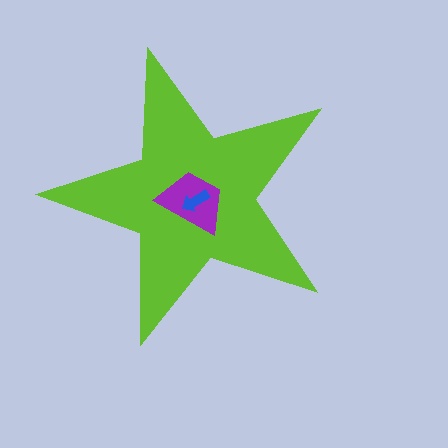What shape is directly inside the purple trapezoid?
The blue arrow.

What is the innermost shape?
The blue arrow.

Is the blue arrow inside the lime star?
Yes.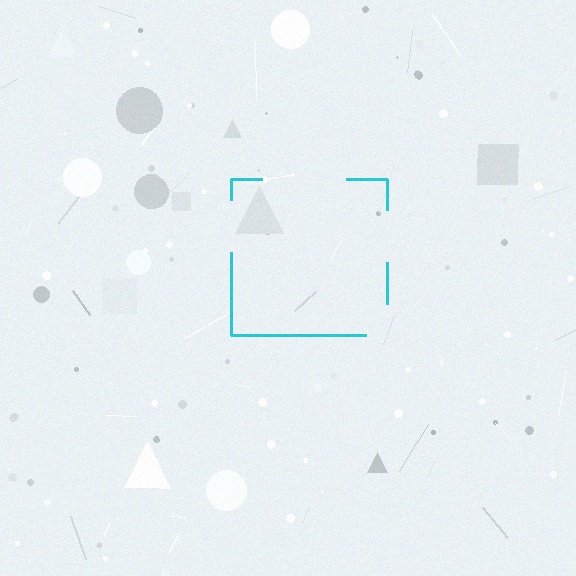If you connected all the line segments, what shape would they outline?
They would outline a square.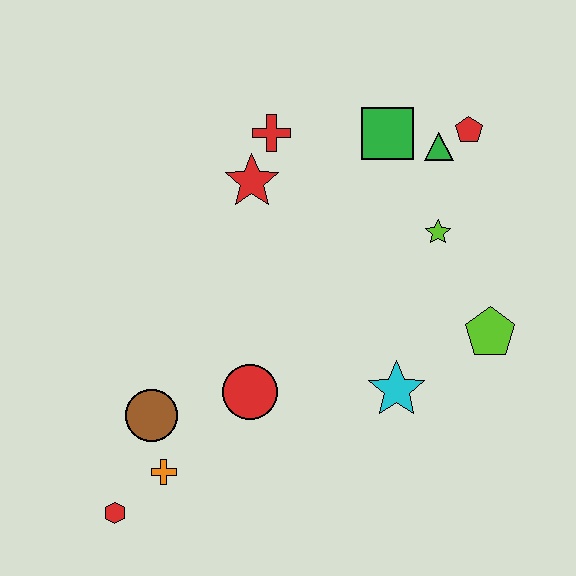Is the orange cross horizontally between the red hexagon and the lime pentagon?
Yes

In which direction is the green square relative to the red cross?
The green square is to the right of the red cross.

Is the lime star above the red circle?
Yes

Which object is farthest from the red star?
The red hexagon is farthest from the red star.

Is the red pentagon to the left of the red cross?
No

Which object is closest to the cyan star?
The lime pentagon is closest to the cyan star.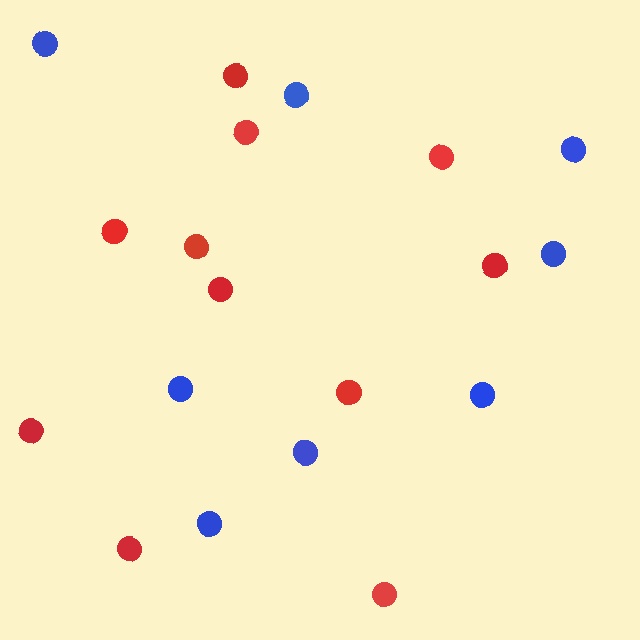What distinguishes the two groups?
There are 2 groups: one group of blue circles (8) and one group of red circles (11).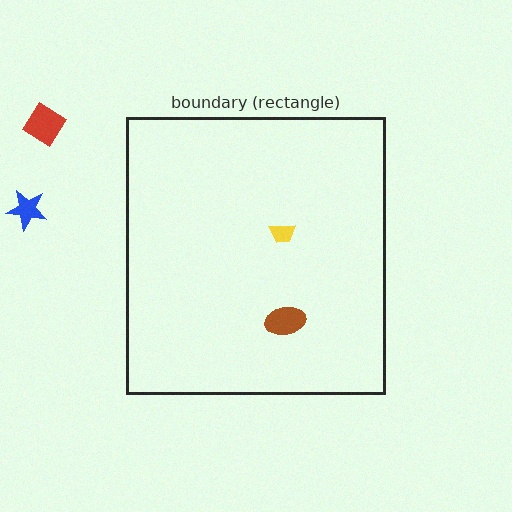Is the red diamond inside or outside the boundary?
Outside.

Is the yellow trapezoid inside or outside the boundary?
Inside.